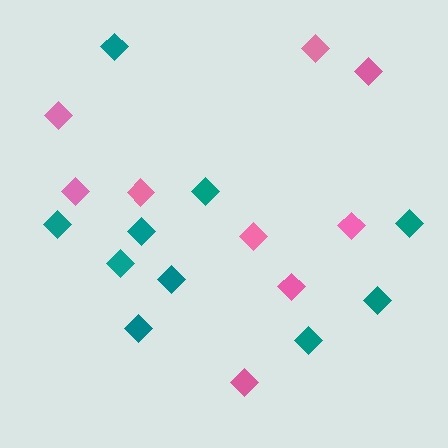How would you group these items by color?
There are 2 groups: one group of pink diamonds (9) and one group of teal diamonds (10).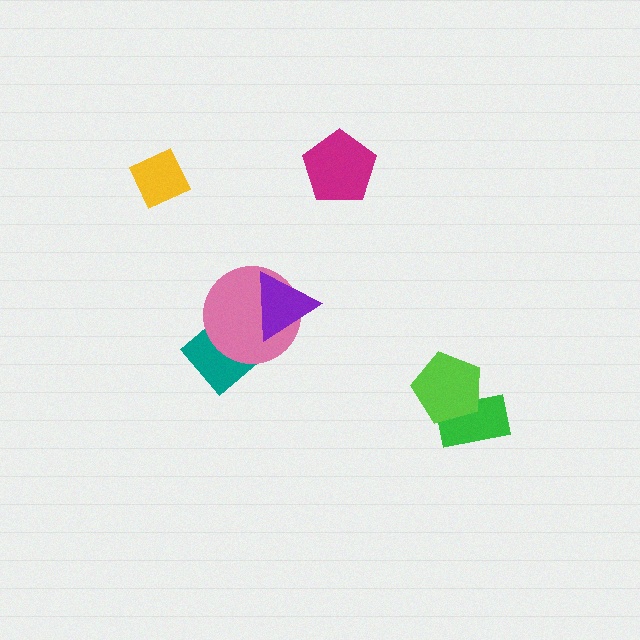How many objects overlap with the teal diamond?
1 object overlaps with the teal diamond.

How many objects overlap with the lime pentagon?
1 object overlaps with the lime pentagon.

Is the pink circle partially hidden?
Yes, it is partially covered by another shape.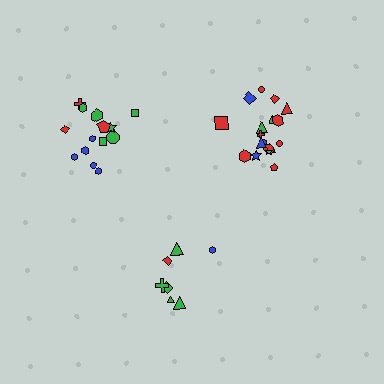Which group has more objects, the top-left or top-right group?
The top-right group.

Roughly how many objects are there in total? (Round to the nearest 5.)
Roughly 40 objects in total.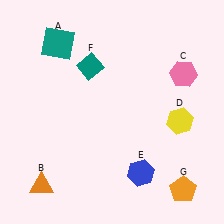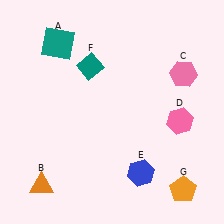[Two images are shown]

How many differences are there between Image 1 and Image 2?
There is 1 difference between the two images.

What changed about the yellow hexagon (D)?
In Image 1, D is yellow. In Image 2, it changed to pink.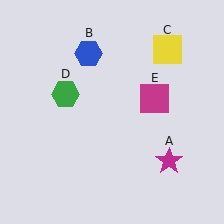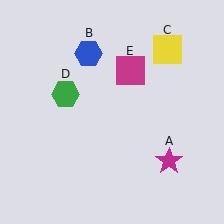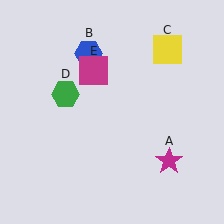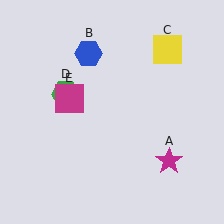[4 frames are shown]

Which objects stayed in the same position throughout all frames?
Magenta star (object A) and blue hexagon (object B) and yellow square (object C) and green hexagon (object D) remained stationary.